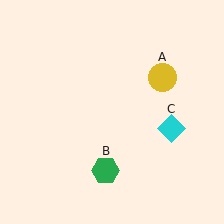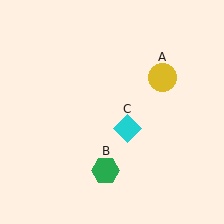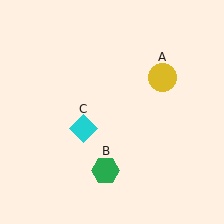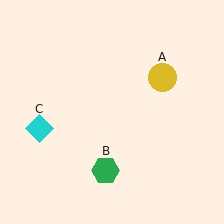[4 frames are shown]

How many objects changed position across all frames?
1 object changed position: cyan diamond (object C).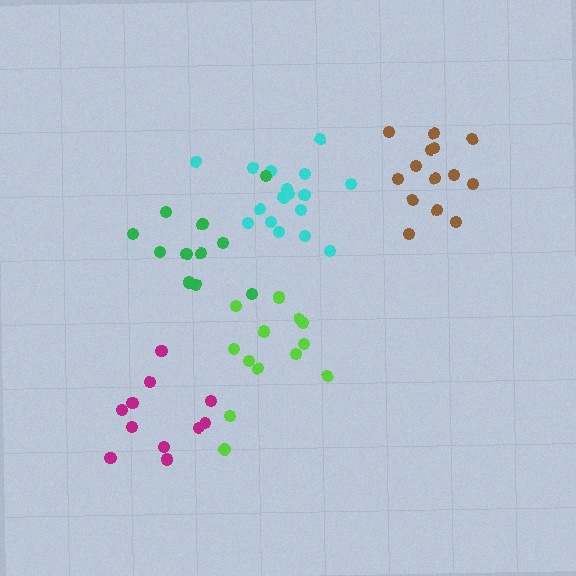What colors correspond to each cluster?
The clusters are colored: lime, cyan, magenta, brown, green.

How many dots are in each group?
Group 1: 13 dots, Group 2: 17 dots, Group 3: 11 dots, Group 4: 14 dots, Group 5: 11 dots (66 total).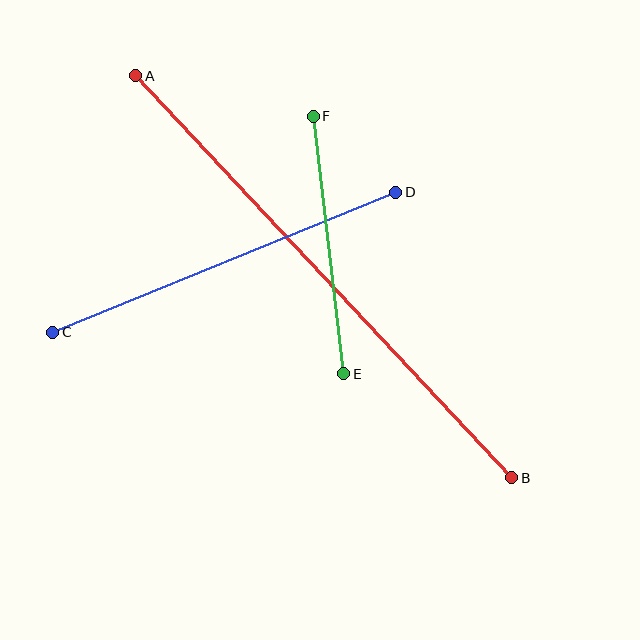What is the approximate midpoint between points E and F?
The midpoint is at approximately (328, 245) pixels.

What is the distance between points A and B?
The distance is approximately 551 pixels.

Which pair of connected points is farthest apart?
Points A and B are farthest apart.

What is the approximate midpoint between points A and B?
The midpoint is at approximately (324, 277) pixels.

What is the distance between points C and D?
The distance is approximately 371 pixels.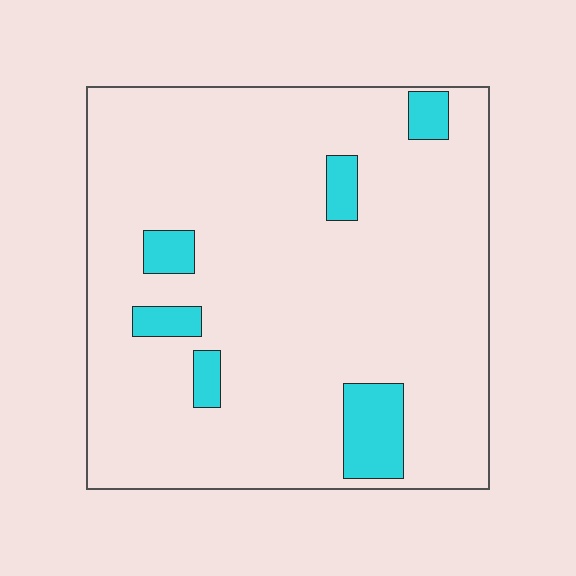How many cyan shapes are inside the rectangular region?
6.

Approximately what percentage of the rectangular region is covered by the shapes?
Approximately 10%.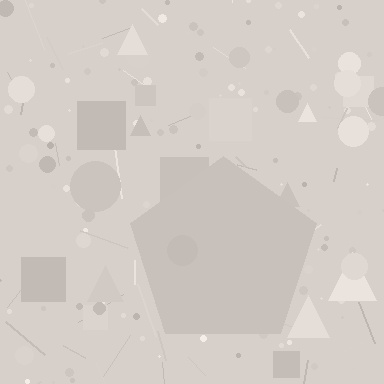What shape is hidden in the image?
A pentagon is hidden in the image.